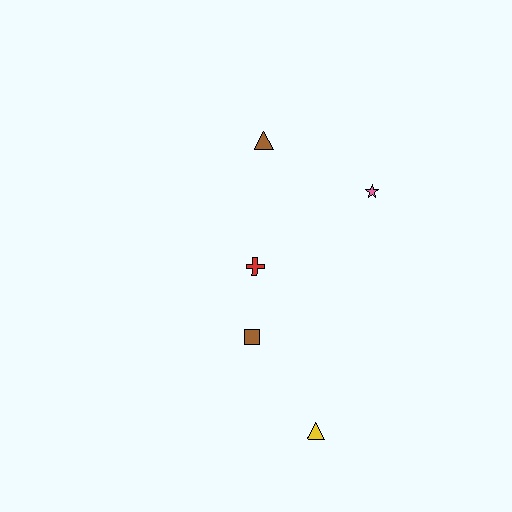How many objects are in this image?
There are 5 objects.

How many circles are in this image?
There are no circles.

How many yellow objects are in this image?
There is 1 yellow object.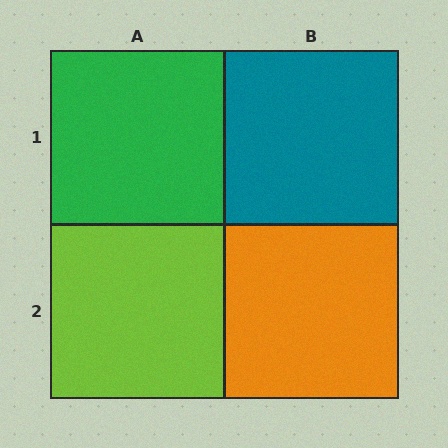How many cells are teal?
1 cell is teal.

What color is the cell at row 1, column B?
Teal.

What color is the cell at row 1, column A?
Green.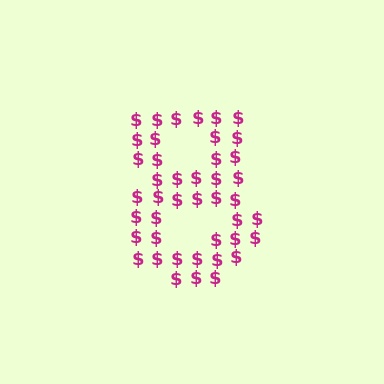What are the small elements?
The small elements are dollar signs.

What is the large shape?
The large shape is the digit 8.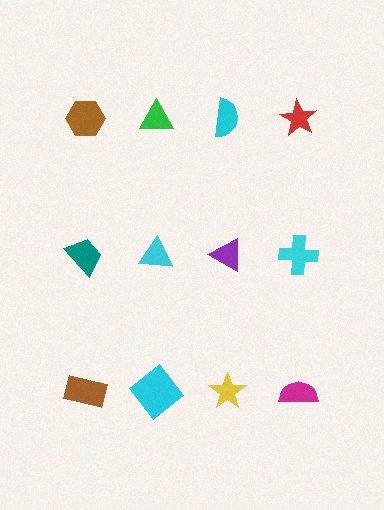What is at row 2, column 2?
A cyan triangle.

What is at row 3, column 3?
A yellow star.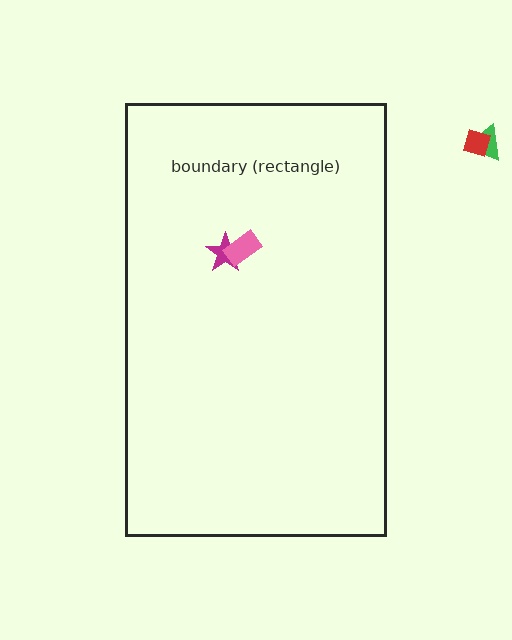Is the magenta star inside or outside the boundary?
Inside.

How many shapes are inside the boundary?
2 inside, 2 outside.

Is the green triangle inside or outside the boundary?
Outside.